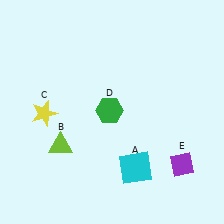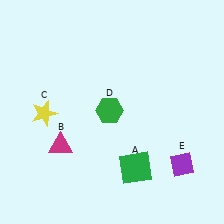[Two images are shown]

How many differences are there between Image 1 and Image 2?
There are 2 differences between the two images.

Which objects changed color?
A changed from cyan to green. B changed from lime to magenta.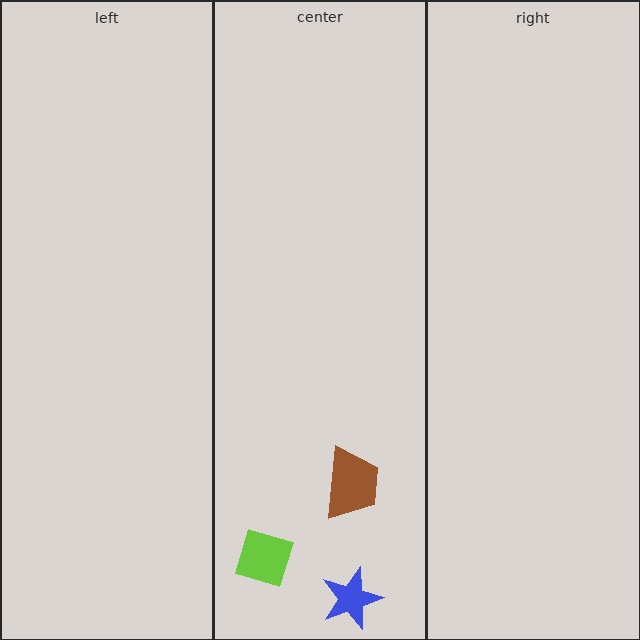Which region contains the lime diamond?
The center region.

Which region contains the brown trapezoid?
The center region.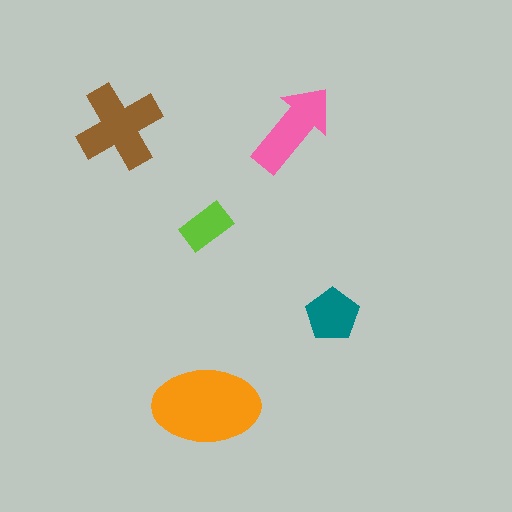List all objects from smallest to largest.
The lime rectangle, the teal pentagon, the pink arrow, the brown cross, the orange ellipse.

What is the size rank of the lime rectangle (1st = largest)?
5th.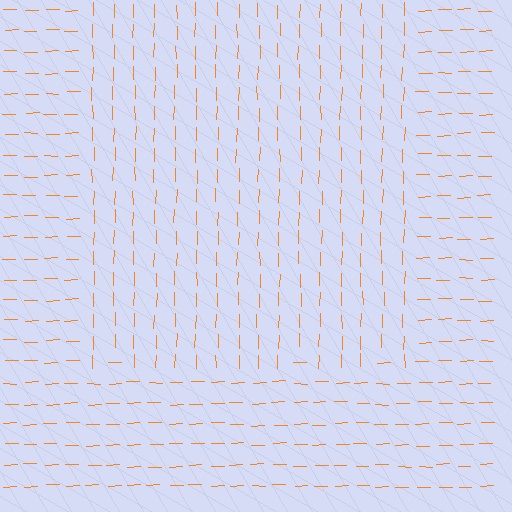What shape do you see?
I see a rectangle.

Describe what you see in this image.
The image is filled with small orange line segments. A rectangle region in the image has lines oriented differently from the surrounding lines, creating a visible texture boundary.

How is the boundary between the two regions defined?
The boundary is defined purely by a change in line orientation (approximately 87 degrees difference). All lines are the same color and thickness.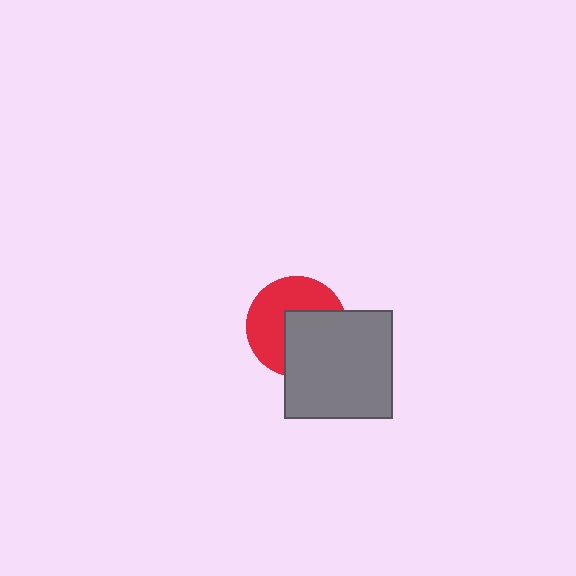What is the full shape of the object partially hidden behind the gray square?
The partially hidden object is a red circle.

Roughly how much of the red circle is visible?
About half of it is visible (roughly 54%).